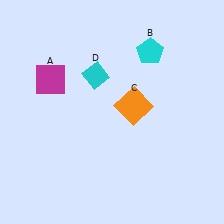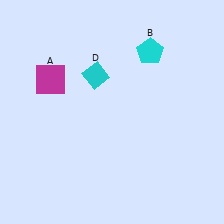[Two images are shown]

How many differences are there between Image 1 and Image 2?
There is 1 difference between the two images.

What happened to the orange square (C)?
The orange square (C) was removed in Image 2. It was in the top-right area of Image 1.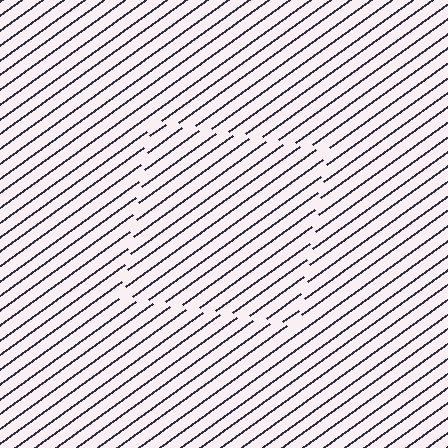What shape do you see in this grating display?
An illusory square. The interior of the shape contains the same grating, shifted by half a period — the contour is defined by the phase discontinuity where line-ends from the inner and outer gratings abut.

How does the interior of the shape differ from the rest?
The interior of the shape contains the same grating, shifted by half a period — the contour is defined by the phase discontinuity where line-ends from the inner and outer gratings abut.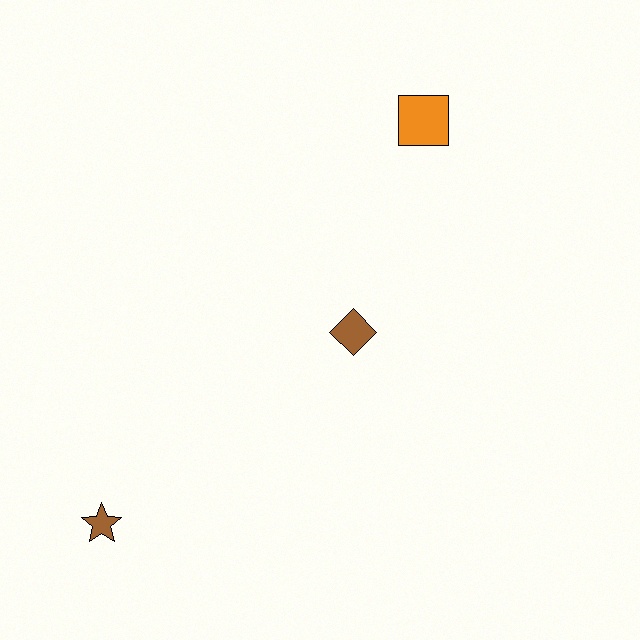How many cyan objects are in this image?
There are no cyan objects.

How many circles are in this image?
There are no circles.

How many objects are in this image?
There are 3 objects.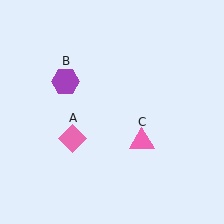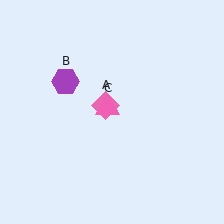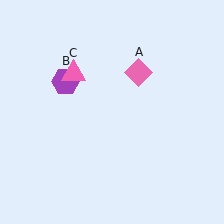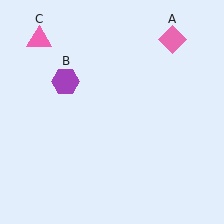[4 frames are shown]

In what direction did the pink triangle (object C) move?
The pink triangle (object C) moved up and to the left.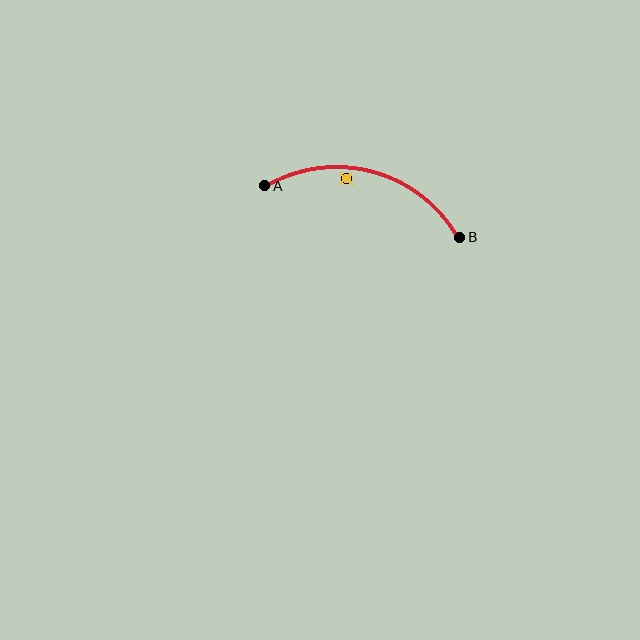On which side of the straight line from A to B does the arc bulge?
The arc bulges above the straight line connecting A and B.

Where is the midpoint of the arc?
The arc midpoint is the point on the curve farthest from the straight line joining A and B. It sits above that line.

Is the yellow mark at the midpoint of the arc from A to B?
No — the yellow mark does not lie on the arc at all. It sits slightly inside the curve.